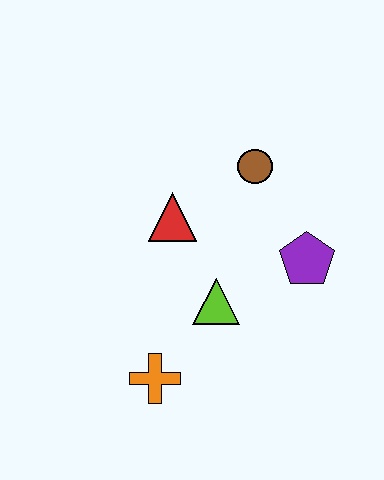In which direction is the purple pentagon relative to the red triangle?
The purple pentagon is to the right of the red triangle.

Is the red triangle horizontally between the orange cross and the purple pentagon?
Yes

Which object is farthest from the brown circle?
The orange cross is farthest from the brown circle.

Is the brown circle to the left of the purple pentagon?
Yes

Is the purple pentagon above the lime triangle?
Yes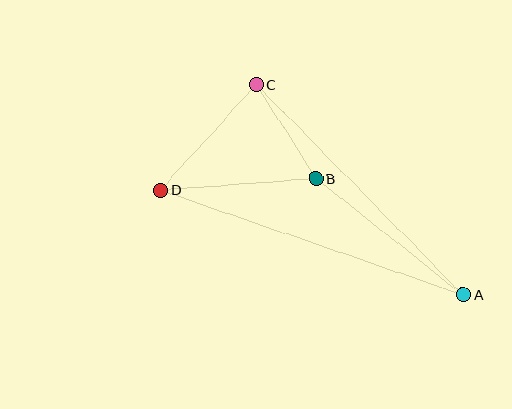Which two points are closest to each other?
Points B and C are closest to each other.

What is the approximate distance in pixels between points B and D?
The distance between B and D is approximately 156 pixels.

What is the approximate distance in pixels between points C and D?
The distance between C and D is approximately 142 pixels.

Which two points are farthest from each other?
Points A and D are farthest from each other.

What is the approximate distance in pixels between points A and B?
The distance between A and B is approximately 188 pixels.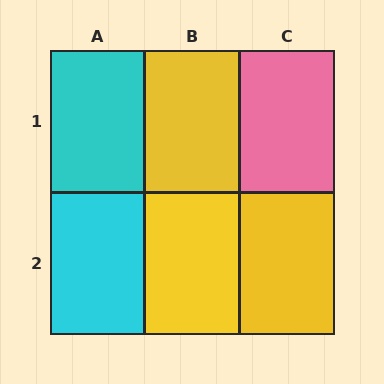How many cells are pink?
1 cell is pink.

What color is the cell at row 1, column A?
Cyan.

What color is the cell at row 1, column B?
Yellow.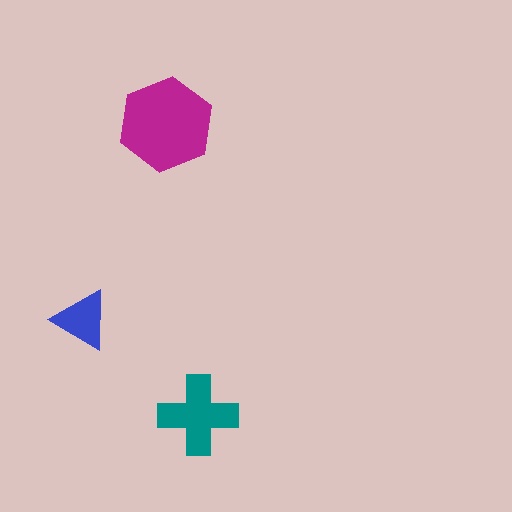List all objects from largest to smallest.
The magenta hexagon, the teal cross, the blue triangle.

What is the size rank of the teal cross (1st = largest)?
2nd.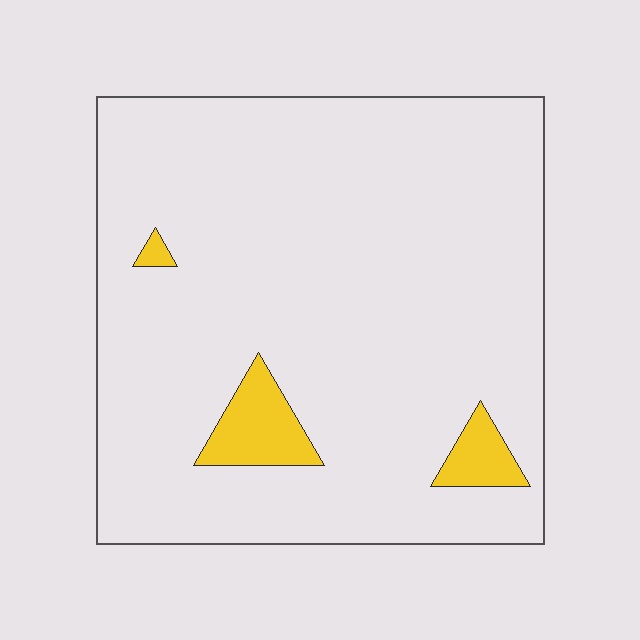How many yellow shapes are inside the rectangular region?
3.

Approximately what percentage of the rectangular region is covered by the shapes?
Approximately 5%.